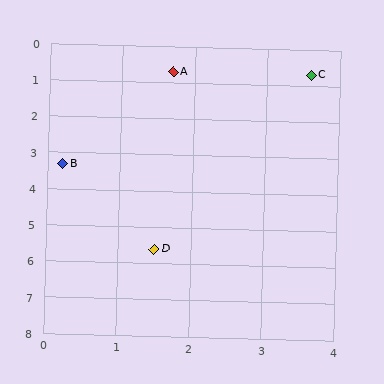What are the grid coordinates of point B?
Point B is at approximately (0.2, 3.3).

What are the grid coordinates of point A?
Point A is at approximately (1.7, 0.7).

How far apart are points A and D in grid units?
Points A and D are about 4.9 grid units apart.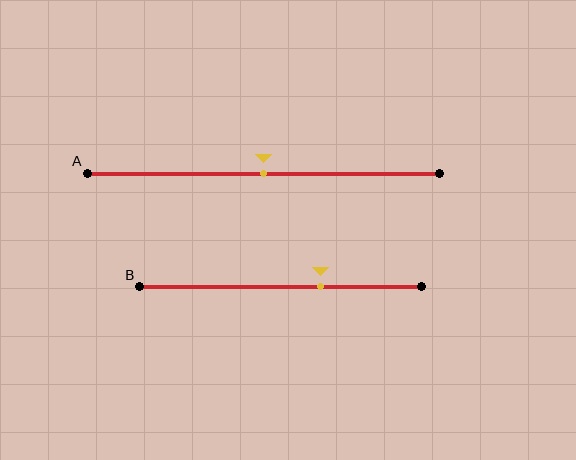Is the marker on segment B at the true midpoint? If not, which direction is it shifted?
No, the marker on segment B is shifted to the right by about 14% of the segment length.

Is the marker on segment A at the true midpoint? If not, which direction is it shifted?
Yes, the marker on segment A is at the true midpoint.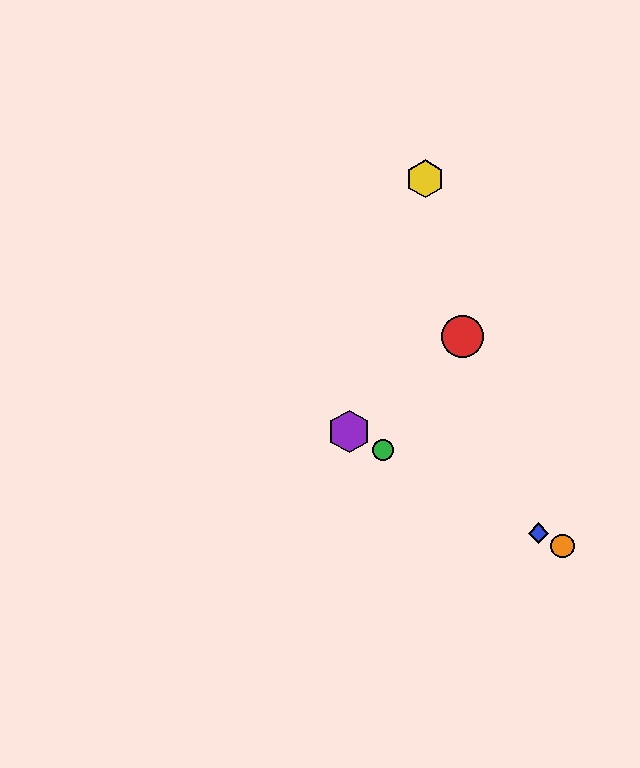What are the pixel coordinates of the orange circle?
The orange circle is at (563, 546).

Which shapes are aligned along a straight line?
The blue diamond, the green circle, the purple hexagon, the orange circle are aligned along a straight line.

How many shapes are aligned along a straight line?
4 shapes (the blue diamond, the green circle, the purple hexagon, the orange circle) are aligned along a straight line.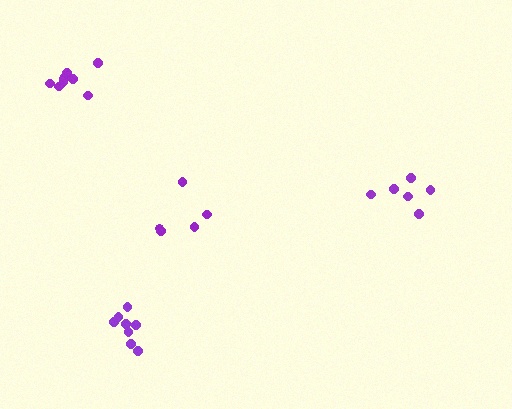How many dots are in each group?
Group 1: 8 dots, Group 2: 9 dots, Group 3: 6 dots, Group 4: 5 dots (28 total).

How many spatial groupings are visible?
There are 4 spatial groupings.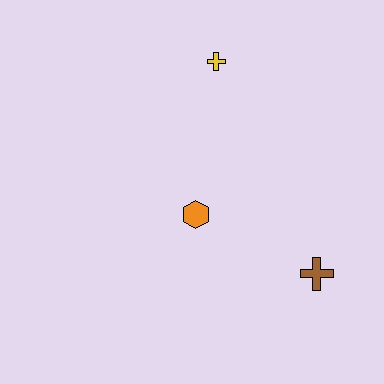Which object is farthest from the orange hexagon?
The yellow cross is farthest from the orange hexagon.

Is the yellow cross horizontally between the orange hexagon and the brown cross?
Yes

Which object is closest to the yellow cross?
The orange hexagon is closest to the yellow cross.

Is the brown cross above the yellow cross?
No